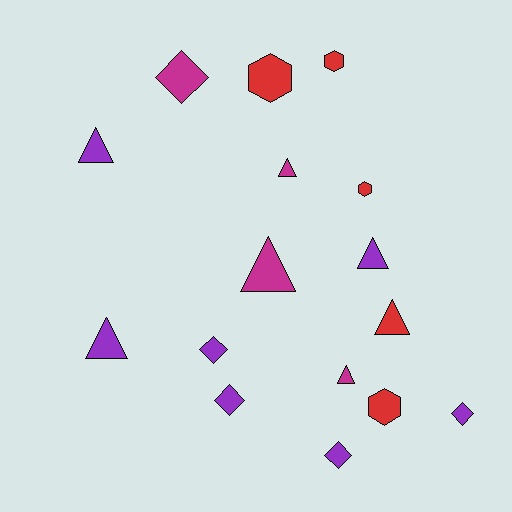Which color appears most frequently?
Purple, with 7 objects.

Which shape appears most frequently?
Triangle, with 7 objects.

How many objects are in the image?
There are 16 objects.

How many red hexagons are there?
There are 4 red hexagons.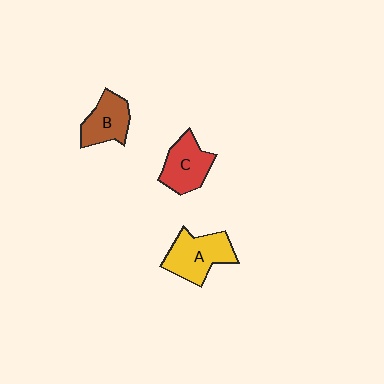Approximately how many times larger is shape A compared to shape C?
Approximately 1.2 times.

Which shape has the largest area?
Shape A (yellow).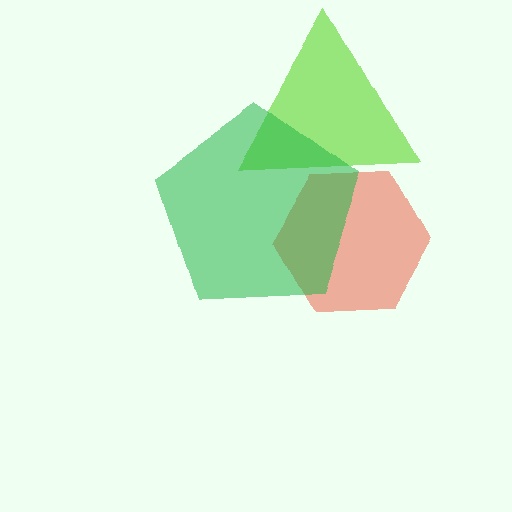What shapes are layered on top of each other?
The layered shapes are: a lime triangle, a red hexagon, a green pentagon.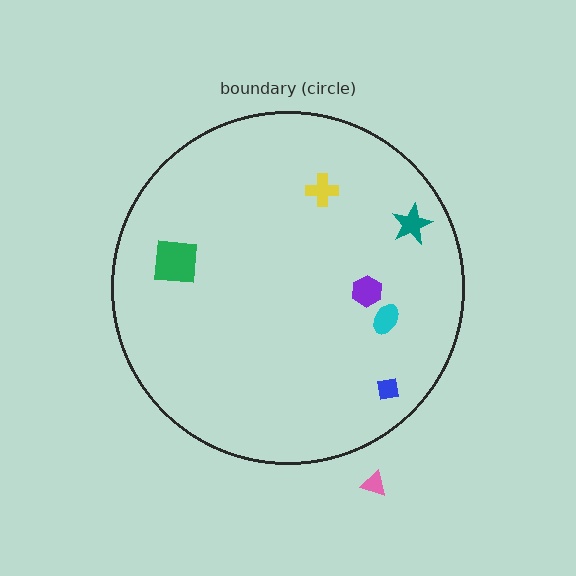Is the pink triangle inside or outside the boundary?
Outside.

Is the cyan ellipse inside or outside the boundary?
Inside.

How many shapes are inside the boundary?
6 inside, 1 outside.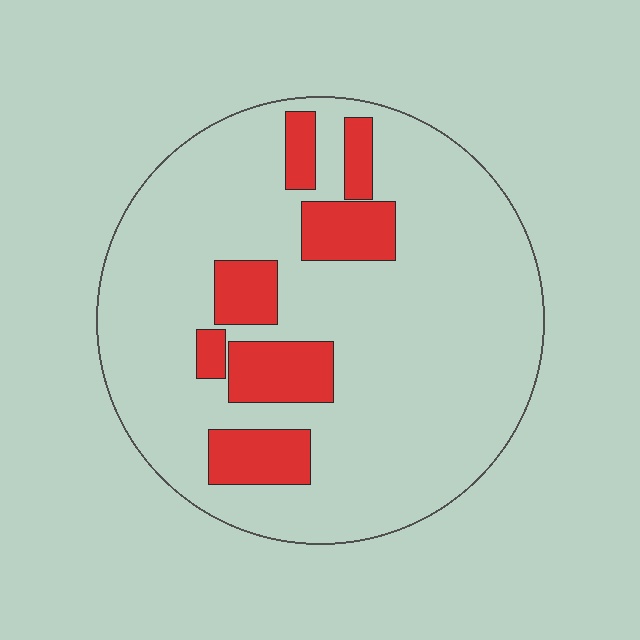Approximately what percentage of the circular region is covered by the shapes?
Approximately 20%.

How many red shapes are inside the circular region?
7.